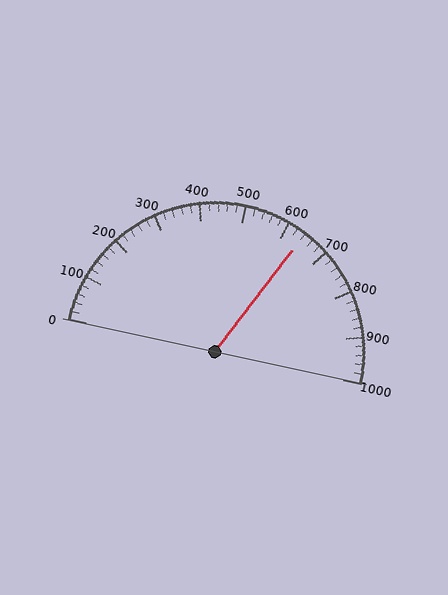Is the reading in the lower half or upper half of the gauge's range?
The reading is in the upper half of the range (0 to 1000).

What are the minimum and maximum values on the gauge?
The gauge ranges from 0 to 1000.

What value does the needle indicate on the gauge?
The needle indicates approximately 640.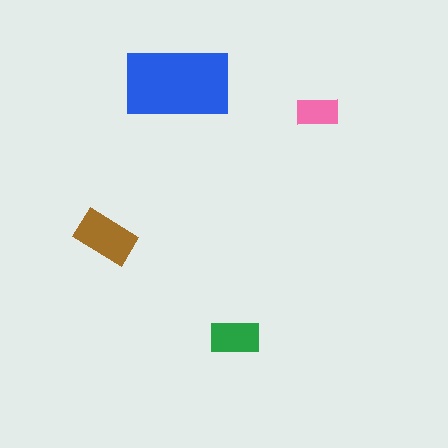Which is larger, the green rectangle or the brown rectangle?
The brown one.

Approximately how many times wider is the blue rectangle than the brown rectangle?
About 1.5 times wider.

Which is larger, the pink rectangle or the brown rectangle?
The brown one.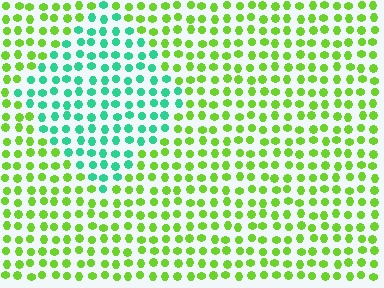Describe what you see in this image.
The image is filled with small lime elements in a uniform arrangement. A diamond-shaped region is visible where the elements are tinted to a slightly different hue, forming a subtle color boundary.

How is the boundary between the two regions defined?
The boundary is defined purely by a slight shift in hue (about 59 degrees). Spacing, size, and orientation are identical on both sides.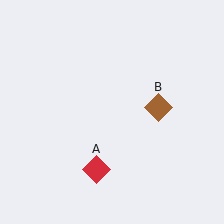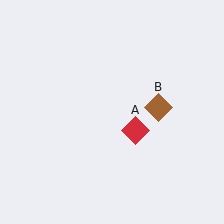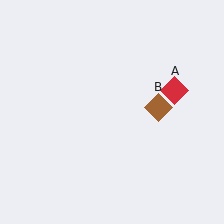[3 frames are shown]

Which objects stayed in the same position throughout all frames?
Brown diamond (object B) remained stationary.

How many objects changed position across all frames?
1 object changed position: red diamond (object A).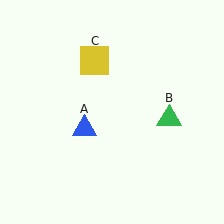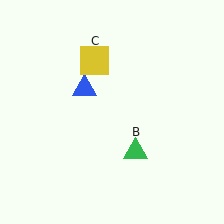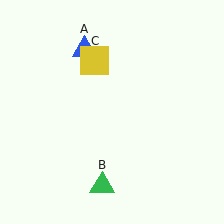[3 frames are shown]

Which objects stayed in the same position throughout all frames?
Yellow square (object C) remained stationary.